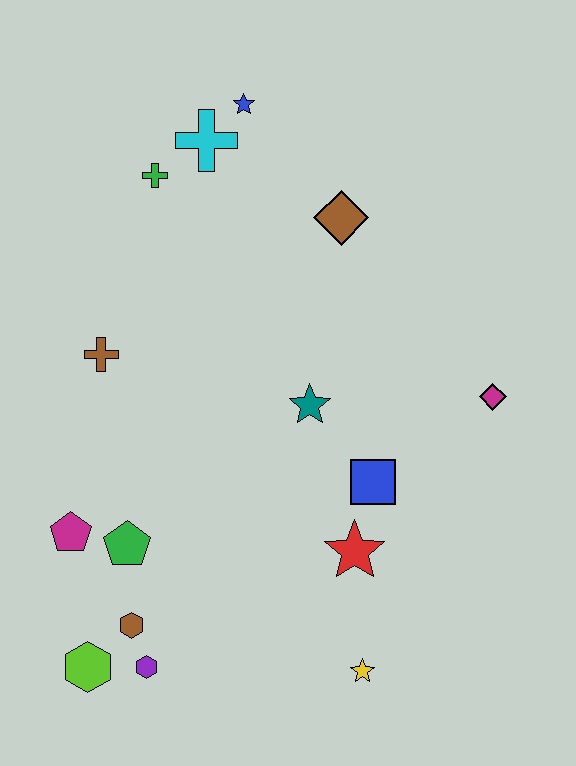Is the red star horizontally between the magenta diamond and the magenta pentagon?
Yes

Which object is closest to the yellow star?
The red star is closest to the yellow star.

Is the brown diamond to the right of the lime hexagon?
Yes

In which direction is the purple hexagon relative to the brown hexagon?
The purple hexagon is below the brown hexagon.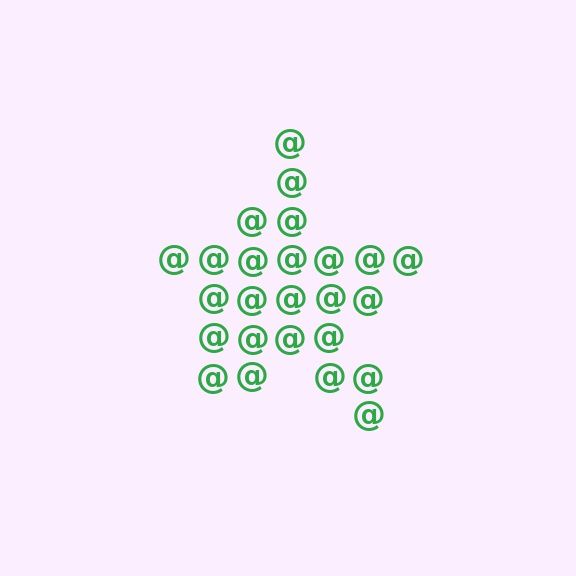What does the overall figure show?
The overall figure shows a star.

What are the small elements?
The small elements are at signs.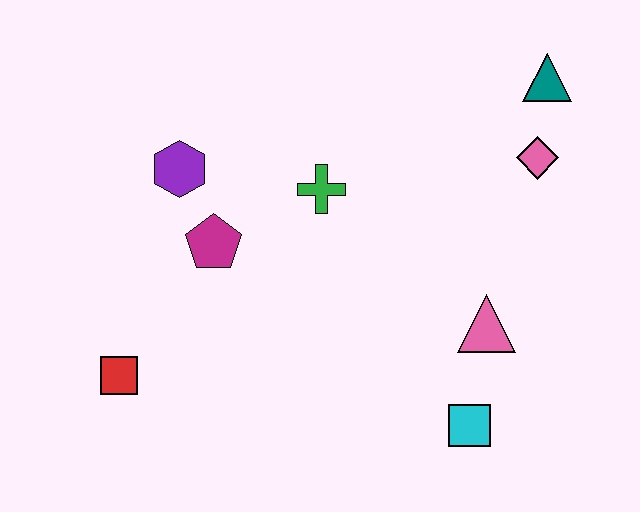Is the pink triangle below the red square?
No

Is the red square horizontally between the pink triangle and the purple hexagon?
No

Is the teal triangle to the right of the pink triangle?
Yes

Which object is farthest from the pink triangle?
The red square is farthest from the pink triangle.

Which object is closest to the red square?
The magenta pentagon is closest to the red square.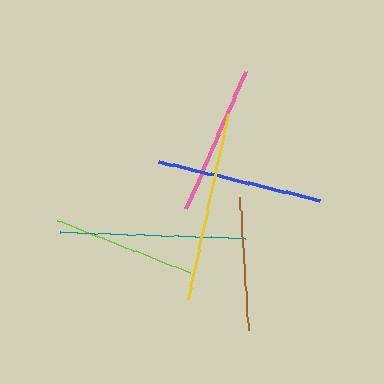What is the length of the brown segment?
The brown segment is approximately 132 pixels long.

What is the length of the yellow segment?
The yellow segment is approximately 189 pixels long.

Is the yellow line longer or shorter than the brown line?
The yellow line is longer than the brown line.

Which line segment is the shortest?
The brown line is the shortest at approximately 132 pixels.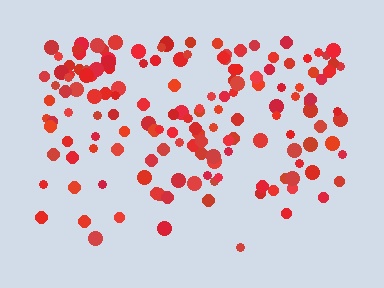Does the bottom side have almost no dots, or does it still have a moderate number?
Still a moderate number, just noticeably fewer than the top.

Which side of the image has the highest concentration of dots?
The top.